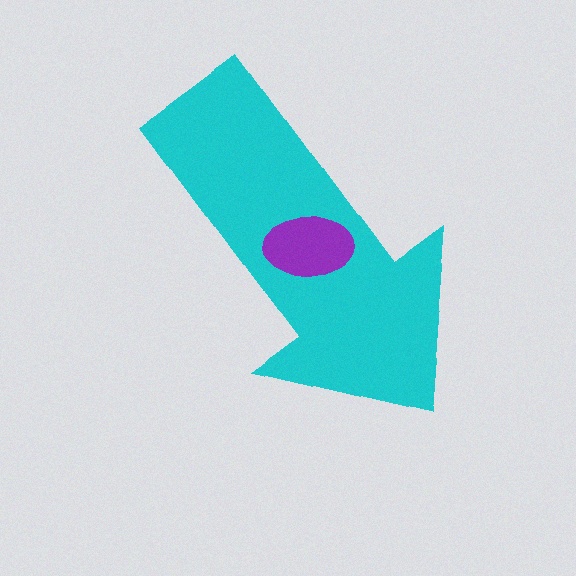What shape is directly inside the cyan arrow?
The purple ellipse.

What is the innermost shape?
The purple ellipse.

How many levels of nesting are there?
2.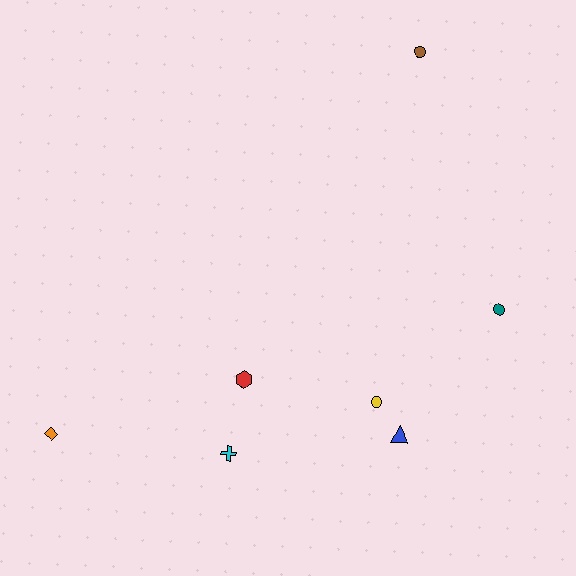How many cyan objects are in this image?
There is 1 cyan object.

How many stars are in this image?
There are no stars.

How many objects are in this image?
There are 7 objects.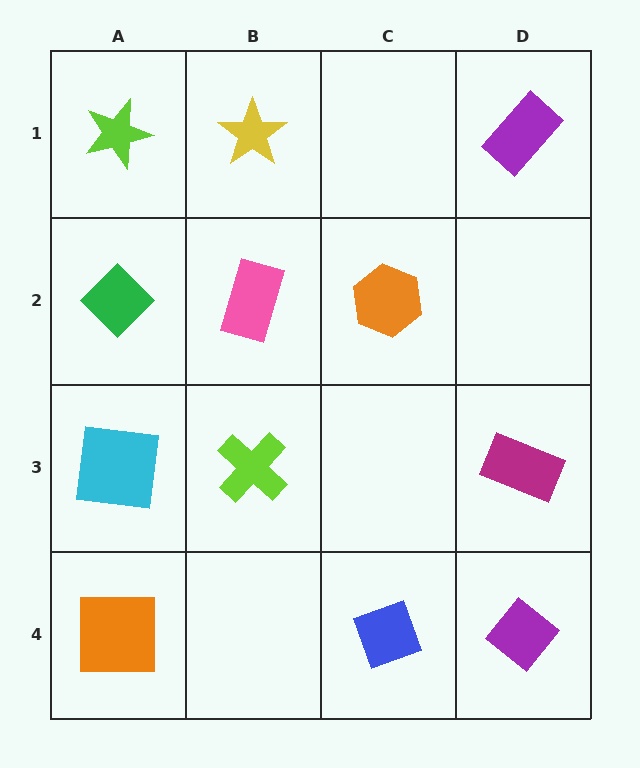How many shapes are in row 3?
3 shapes.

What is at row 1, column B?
A yellow star.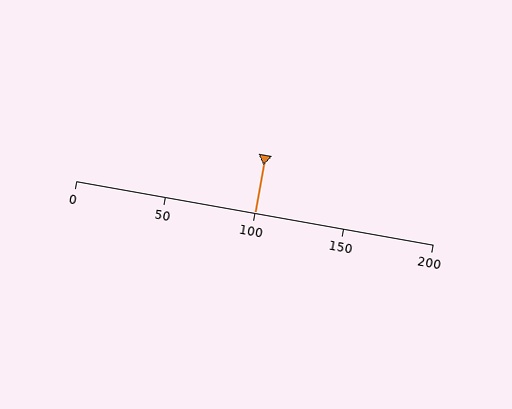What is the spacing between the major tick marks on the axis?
The major ticks are spaced 50 apart.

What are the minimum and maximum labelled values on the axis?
The axis runs from 0 to 200.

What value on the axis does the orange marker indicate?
The marker indicates approximately 100.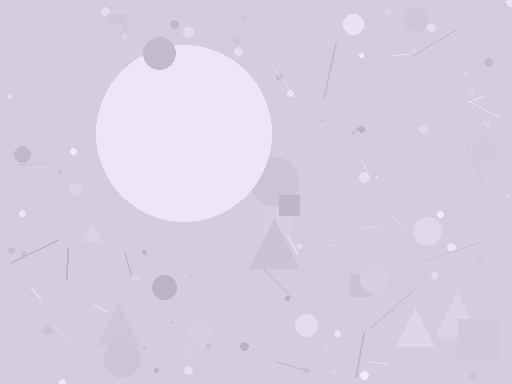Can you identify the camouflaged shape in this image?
The camouflaged shape is a circle.